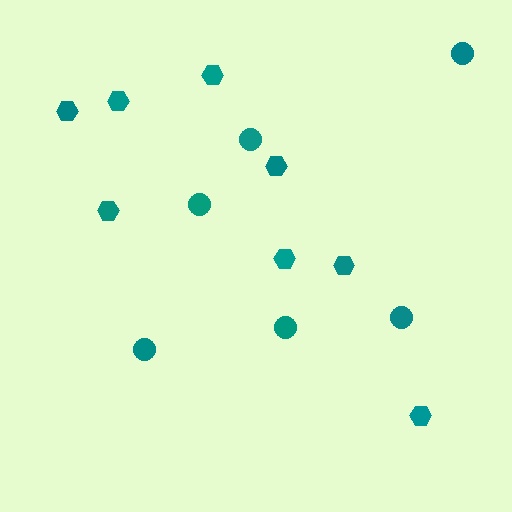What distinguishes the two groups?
There are 2 groups: one group of circles (6) and one group of hexagons (8).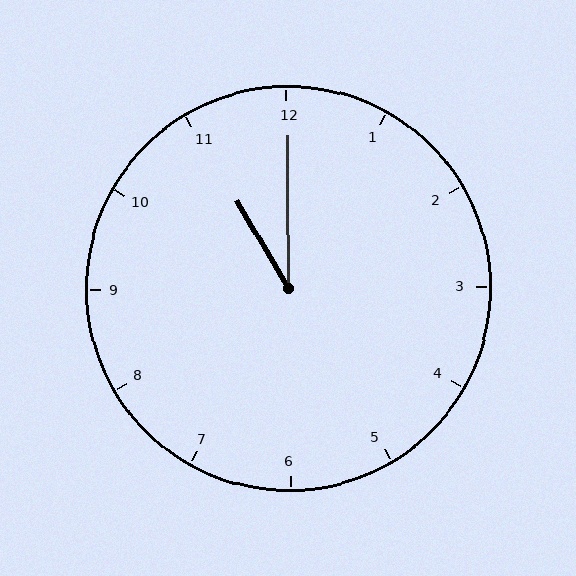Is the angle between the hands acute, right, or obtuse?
It is acute.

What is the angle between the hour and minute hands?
Approximately 30 degrees.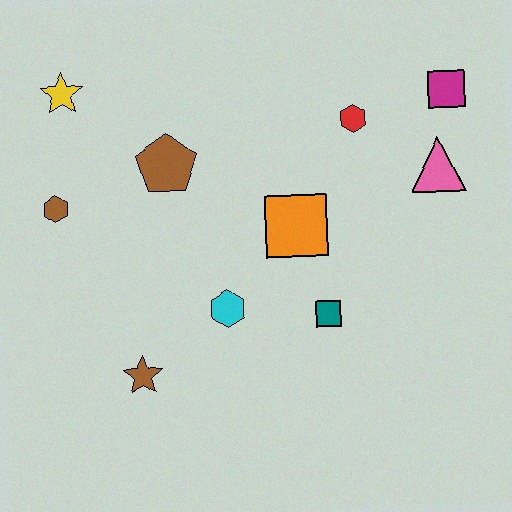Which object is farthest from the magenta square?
The brown star is farthest from the magenta square.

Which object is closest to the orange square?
The teal square is closest to the orange square.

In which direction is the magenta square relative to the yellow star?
The magenta square is to the right of the yellow star.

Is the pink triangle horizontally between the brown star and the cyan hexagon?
No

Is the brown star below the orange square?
Yes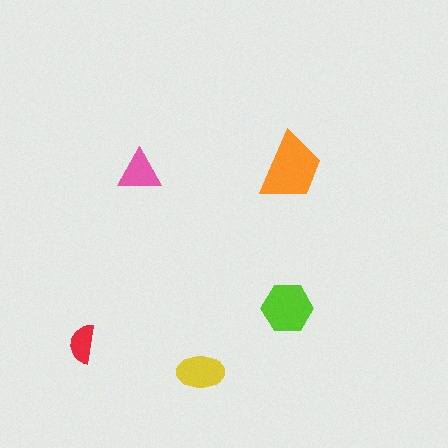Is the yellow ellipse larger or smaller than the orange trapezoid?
Smaller.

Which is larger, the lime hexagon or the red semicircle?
The lime hexagon.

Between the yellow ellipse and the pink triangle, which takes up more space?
The yellow ellipse.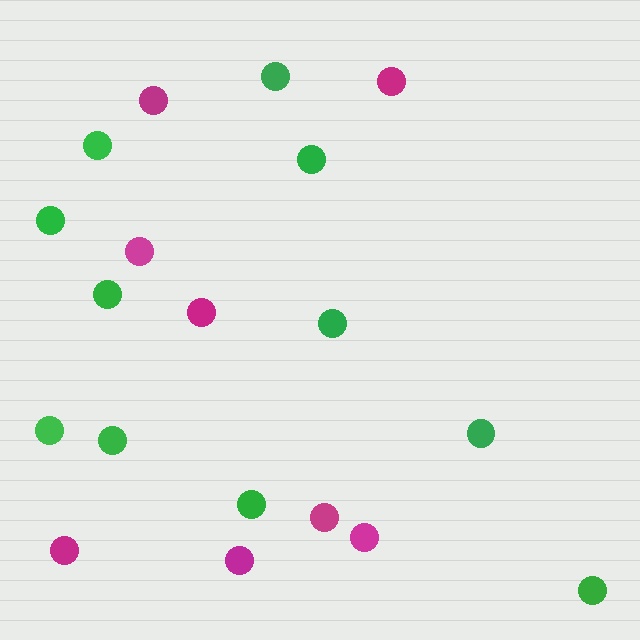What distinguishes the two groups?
There are 2 groups: one group of green circles (11) and one group of magenta circles (8).